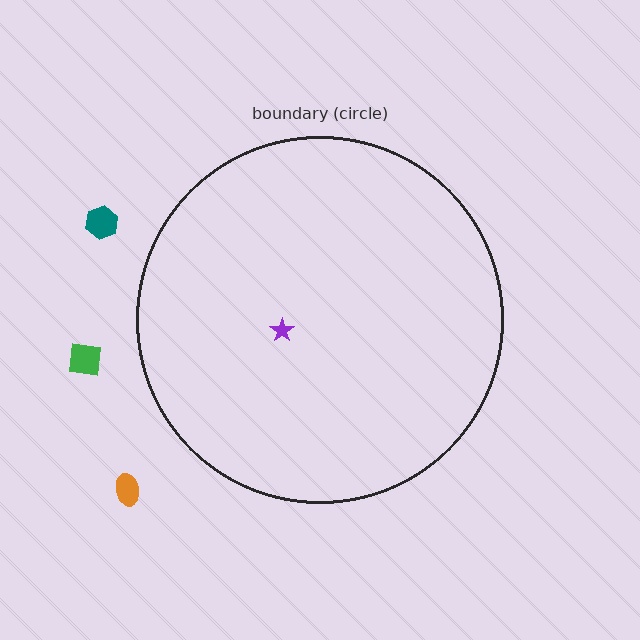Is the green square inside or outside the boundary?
Outside.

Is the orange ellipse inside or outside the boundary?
Outside.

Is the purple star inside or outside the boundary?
Inside.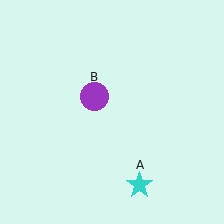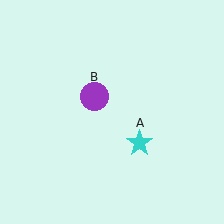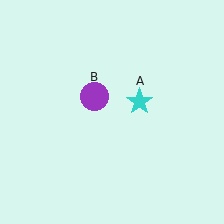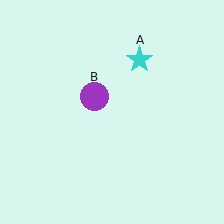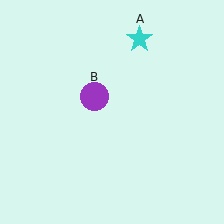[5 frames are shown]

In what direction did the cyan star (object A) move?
The cyan star (object A) moved up.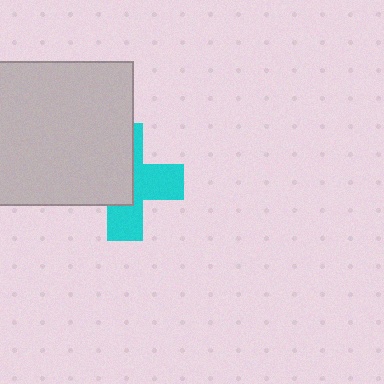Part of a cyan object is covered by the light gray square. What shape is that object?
It is a cross.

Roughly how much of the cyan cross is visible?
About half of it is visible (roughly 49%).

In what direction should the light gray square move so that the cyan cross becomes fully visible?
The light gray square should move toward the upper-left. That is the shortest direction to clear the overlap and leave the cyan cross fully visible.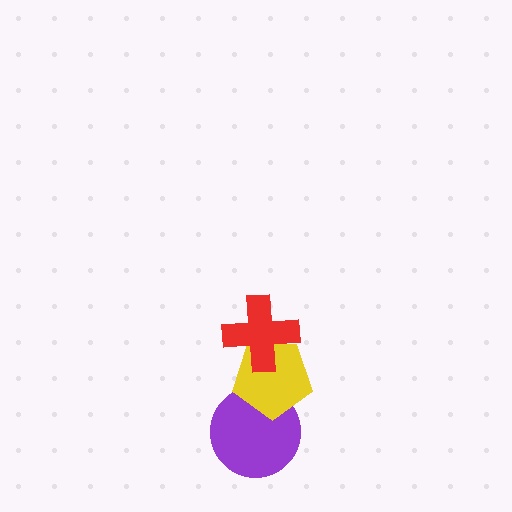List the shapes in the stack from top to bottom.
From top to bottom: the red cross, the yellow pentagon, the purple circle.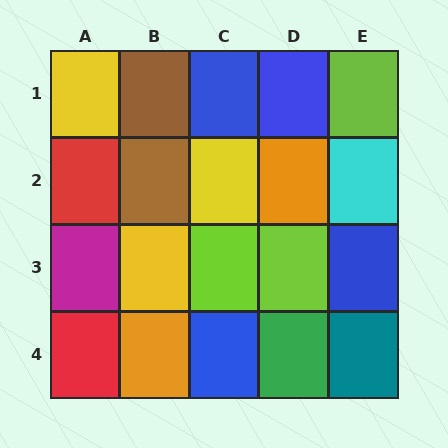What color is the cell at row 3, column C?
Lime.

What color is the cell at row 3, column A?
Magenta.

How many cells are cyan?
1 cell is cyan.